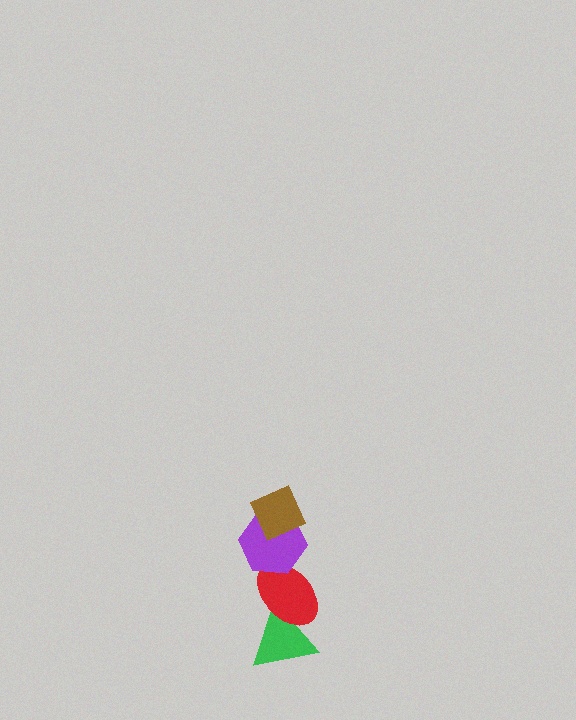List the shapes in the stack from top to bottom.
From top to bottom: the brown diamond, the purple hexagon, the red ellipse, the green triangle.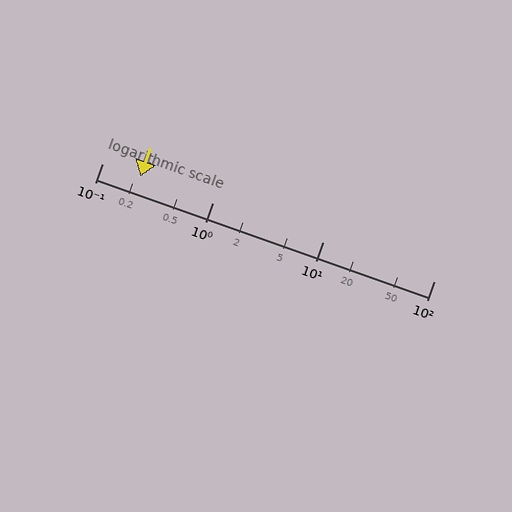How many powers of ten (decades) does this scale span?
The scale spans 3 decades, from 0.1 to 100.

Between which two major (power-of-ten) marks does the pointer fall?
The pointer is between 0.1 and 1.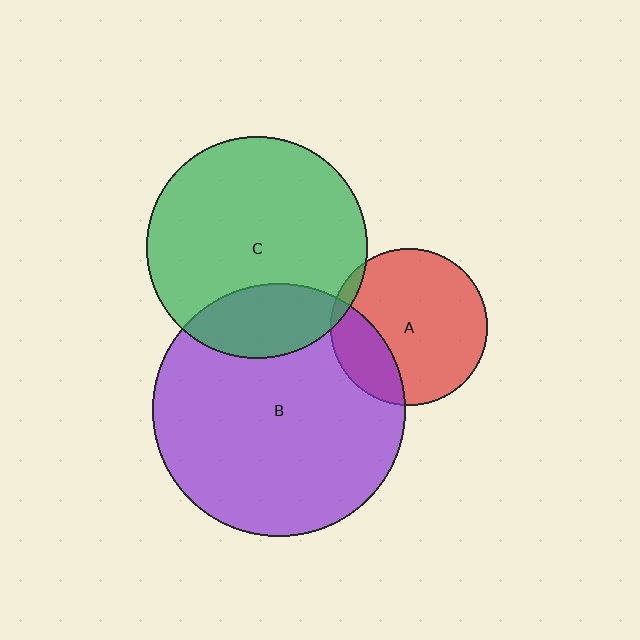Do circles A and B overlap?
Yes.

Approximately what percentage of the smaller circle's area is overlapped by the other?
Approximately 25%.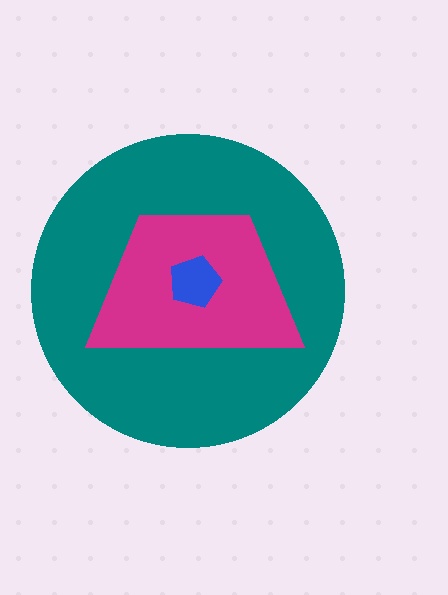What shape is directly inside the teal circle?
The magenta trapezoid.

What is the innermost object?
The blue pentagon.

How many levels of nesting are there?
3.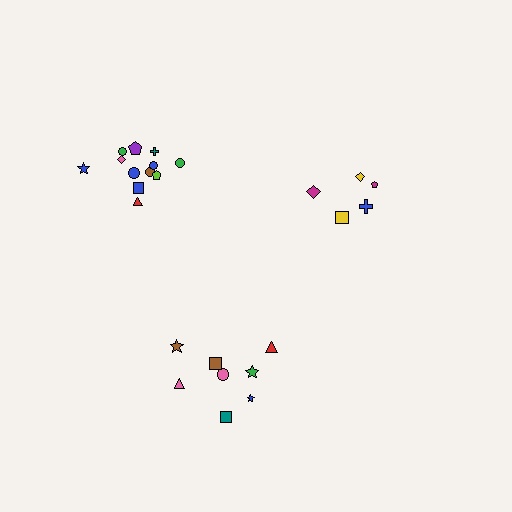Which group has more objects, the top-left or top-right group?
The top-left group.